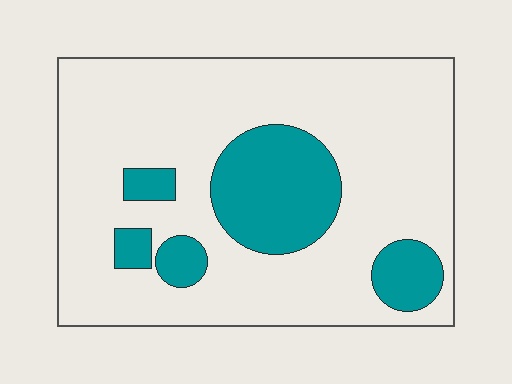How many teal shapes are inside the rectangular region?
5.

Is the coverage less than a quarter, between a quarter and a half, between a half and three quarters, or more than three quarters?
Less than a quarter.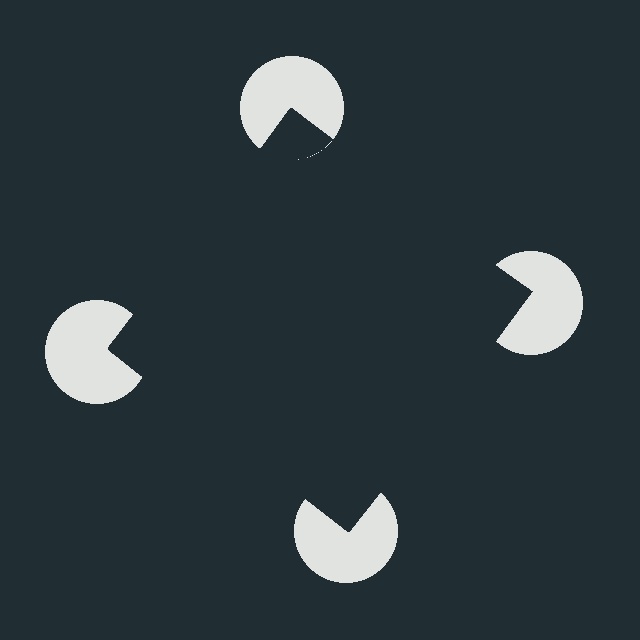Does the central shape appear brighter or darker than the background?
It typically appears slightly darker than the background, even though no actual brightness change is drawn.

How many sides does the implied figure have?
4 sides.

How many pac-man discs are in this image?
There are 4 — one at each vertex of the illusory square.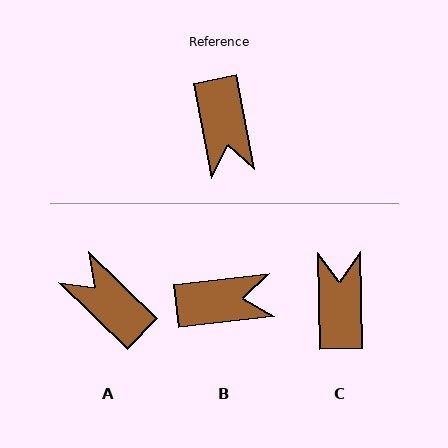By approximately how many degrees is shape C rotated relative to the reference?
Approximately 170 degrees counter-clockwise.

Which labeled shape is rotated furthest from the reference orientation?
C, about 170 degrees away.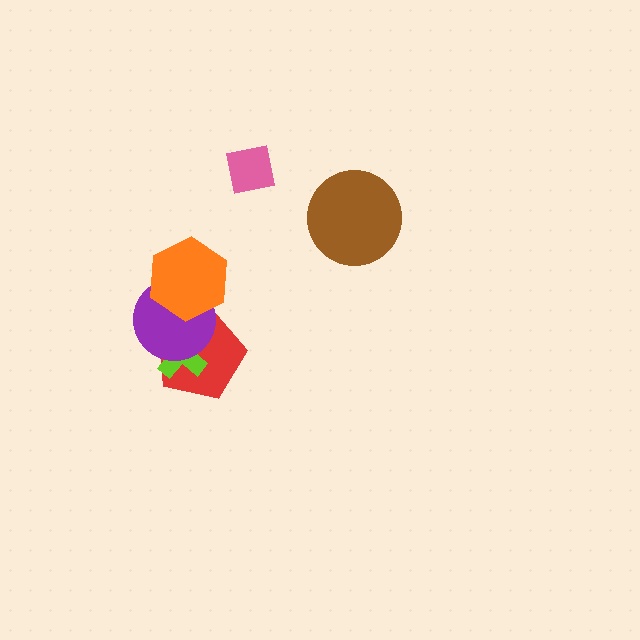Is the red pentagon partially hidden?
Yes, it is partially covered by another shape.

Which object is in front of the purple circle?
The orange hexagon is in front of the purple circle.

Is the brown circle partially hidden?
No, no other shape covers it.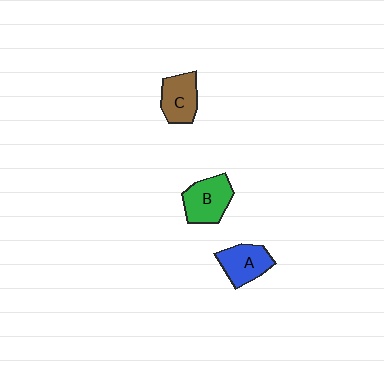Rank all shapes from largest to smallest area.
From largest to smallest: B (green), A (blue), C (brown).